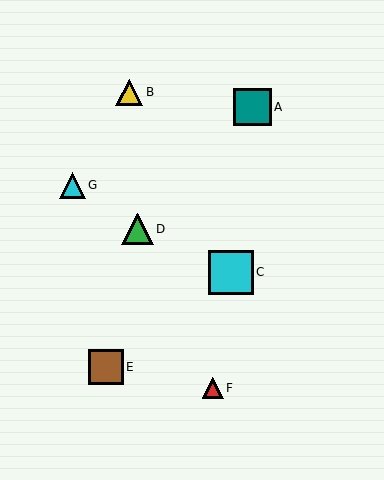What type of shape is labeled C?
Shape C is a cyan square.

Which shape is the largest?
The cyan square (labeled C) is the largest.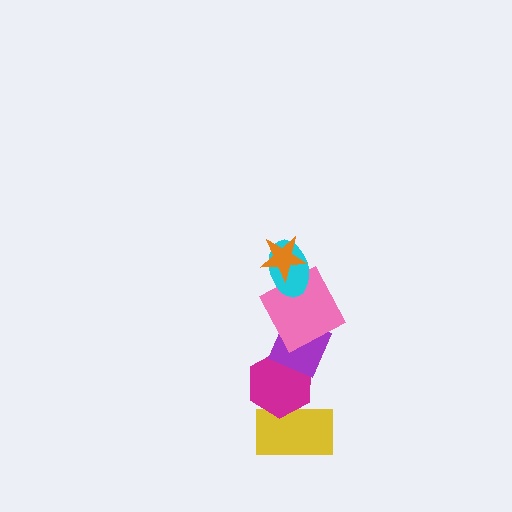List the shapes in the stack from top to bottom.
From top to bottom: the orange star, the cyan ellipse, the pink square, the purple diamond, the magenta hexagon, the yellow rectangle.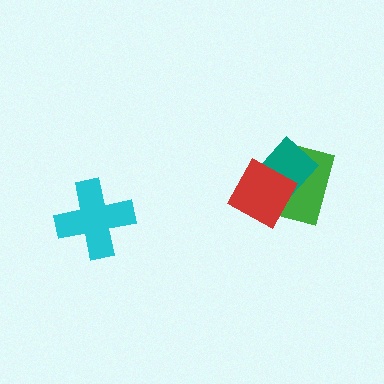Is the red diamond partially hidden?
No, no other shape covers it.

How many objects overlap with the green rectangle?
2 objects overlap with the green rectangle.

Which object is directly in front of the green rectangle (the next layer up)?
The teal rectangle is directly in front of the green rectangle.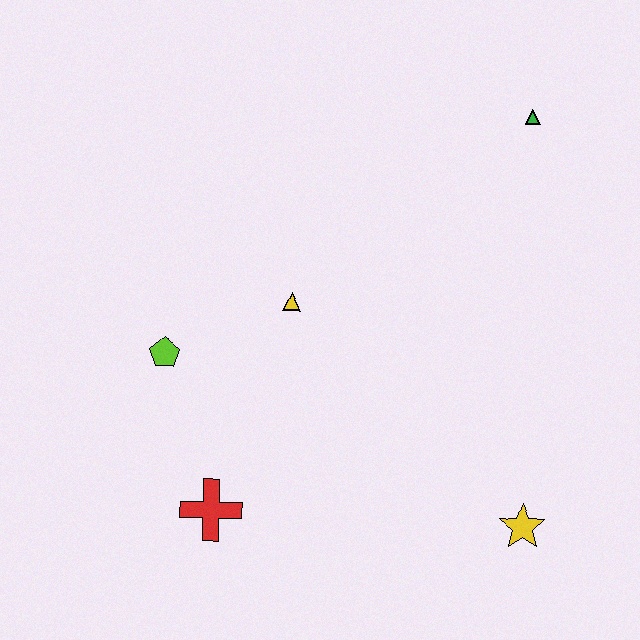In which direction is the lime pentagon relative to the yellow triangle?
The lime pentagon is to the left of the yellow triangle.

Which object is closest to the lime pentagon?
The yellow triangle is closest to the lime pentagon.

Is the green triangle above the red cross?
Yes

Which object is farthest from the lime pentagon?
The green triangle is farthest from the lime pentagon.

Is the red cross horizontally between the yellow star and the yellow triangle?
No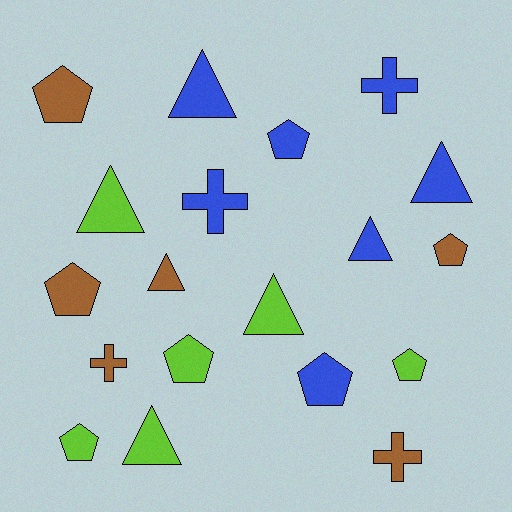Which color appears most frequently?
Blue, with 7 objects.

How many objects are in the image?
There are 19 objects.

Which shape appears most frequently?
Pentagon, with 8 objects.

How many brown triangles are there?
There is 1 brown triangle.